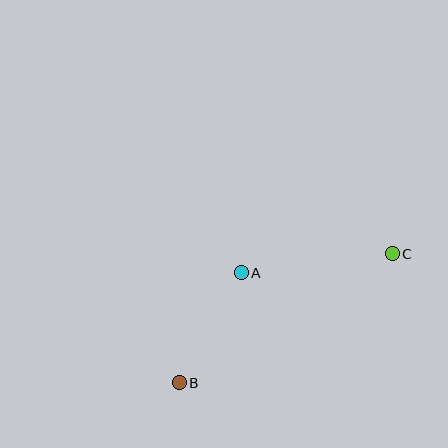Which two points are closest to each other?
Points A and B are closest to each other.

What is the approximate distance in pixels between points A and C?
The distance between A and C is approximately 153 pixels.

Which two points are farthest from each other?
Points B and C are farthest from each other.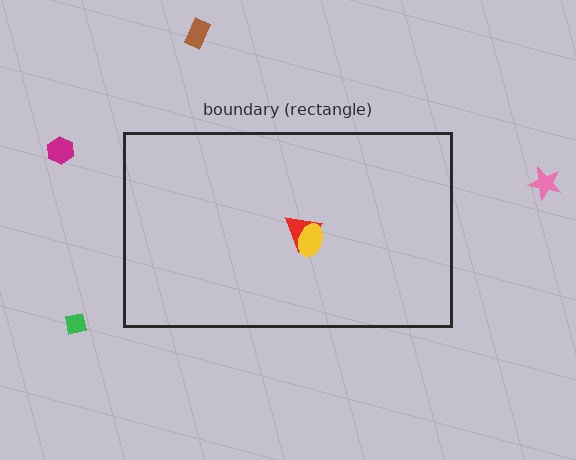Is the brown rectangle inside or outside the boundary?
Outside.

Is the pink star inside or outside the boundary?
Outside.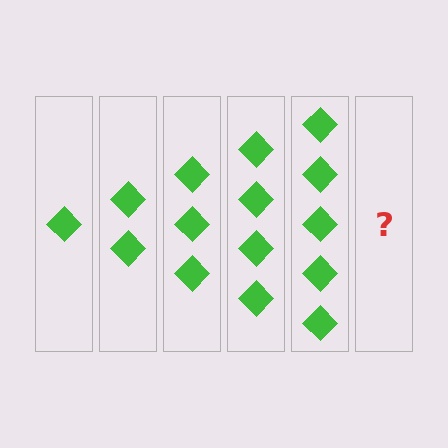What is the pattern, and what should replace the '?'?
The pattern is that each step adds one more diamond. The '?' should be 6 diamonds.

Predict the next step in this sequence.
The next step is 6 diamonds.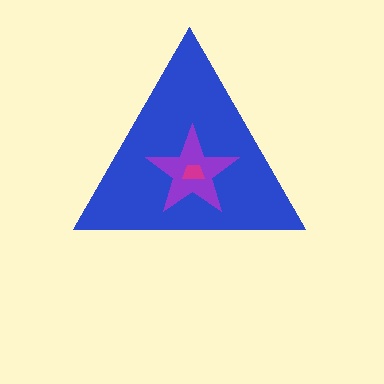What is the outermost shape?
The blue triangle.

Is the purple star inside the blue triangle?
Yes.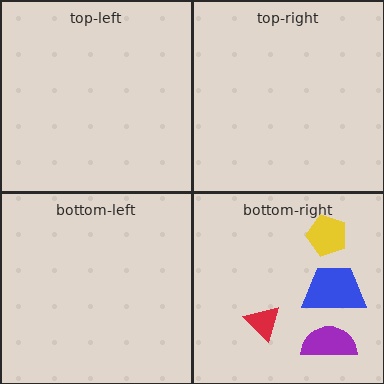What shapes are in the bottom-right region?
The purple semicircle, the yellow pentagon, the blue trapezoid, the red triangle.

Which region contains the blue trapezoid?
The bottom-right region.